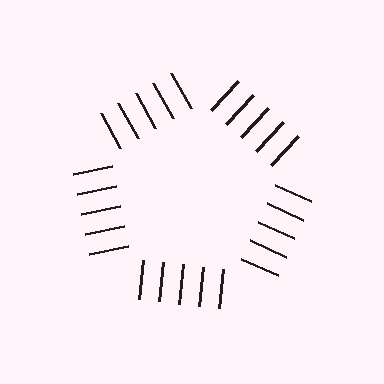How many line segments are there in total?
25 — 5 along each of the 5 edges.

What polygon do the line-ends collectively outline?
An illusory pentagon — the line segments terminate on its edges but no continuous stroke is drawn.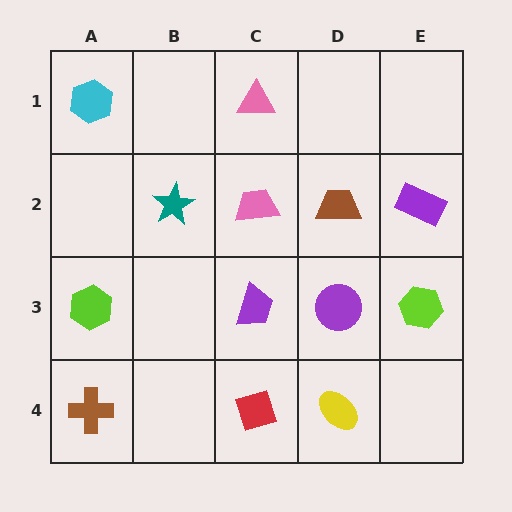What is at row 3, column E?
A lime hexagon.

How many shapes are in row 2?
4 shapes.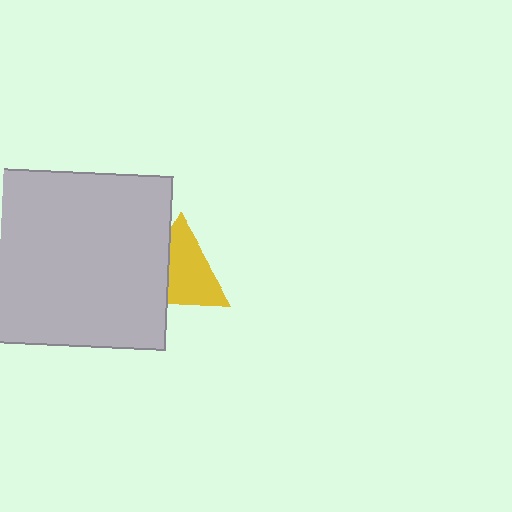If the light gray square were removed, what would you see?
You would see the complete yellow triangle.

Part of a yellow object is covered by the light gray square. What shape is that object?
It is a triangle.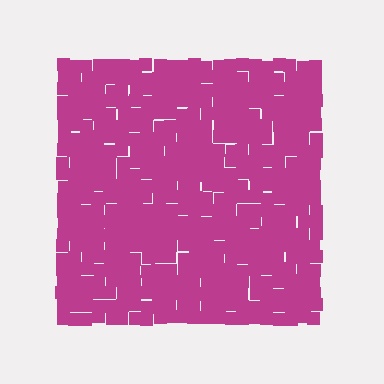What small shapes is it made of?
It is made of small squares.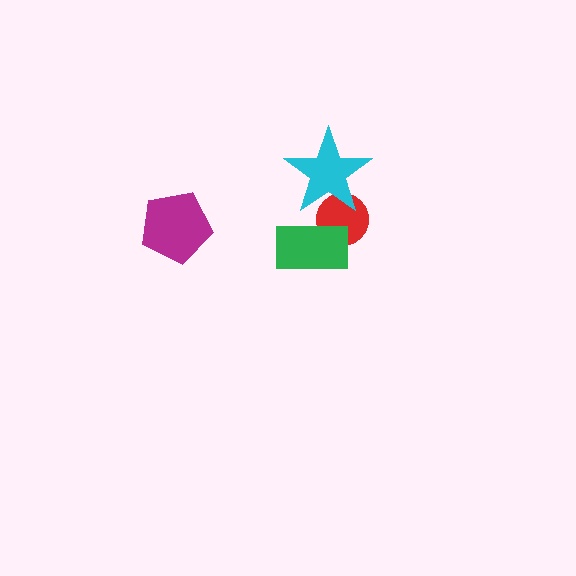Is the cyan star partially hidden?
No, no other shape covers it.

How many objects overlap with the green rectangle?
1 object overlaps with the green rectangle.